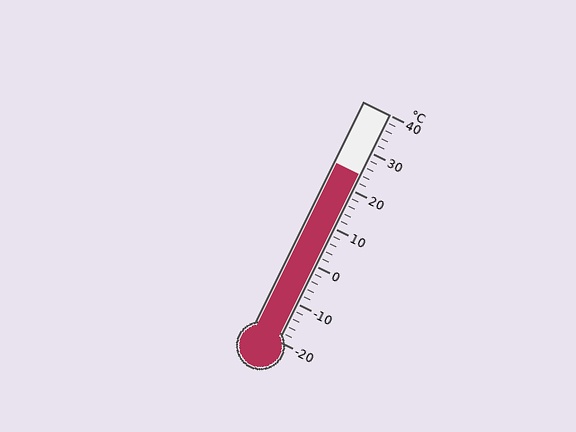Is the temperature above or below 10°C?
The temperature is above 10°C.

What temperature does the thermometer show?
The thermometer shows approximately 24°C.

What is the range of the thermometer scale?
The thermometer scale ranges from -20°C to 40°C.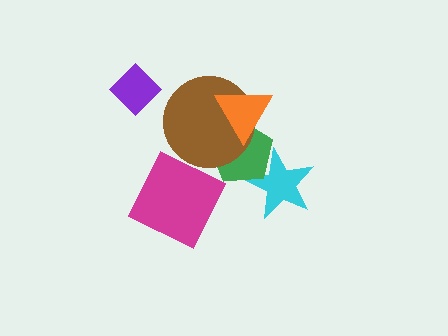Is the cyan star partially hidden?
Yes, it is partially covered by another shape.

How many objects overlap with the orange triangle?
2 objects overlap with the orange triangle.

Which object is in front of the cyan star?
The green pentagon is in front of the cyan star.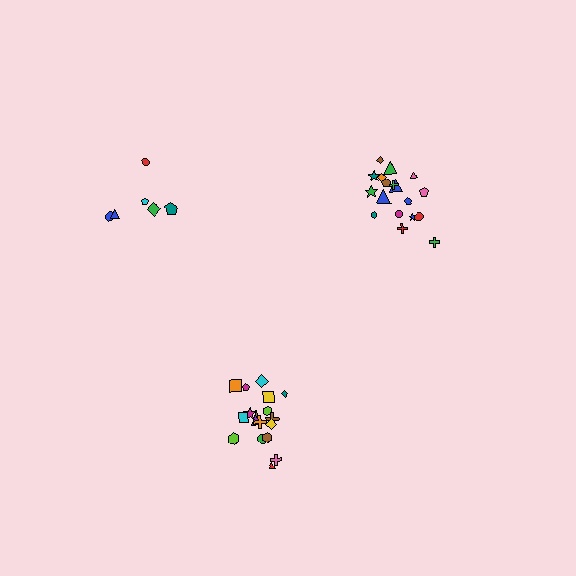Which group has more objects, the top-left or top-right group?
The top-right group.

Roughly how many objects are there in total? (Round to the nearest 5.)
Roughly 40 objects in total.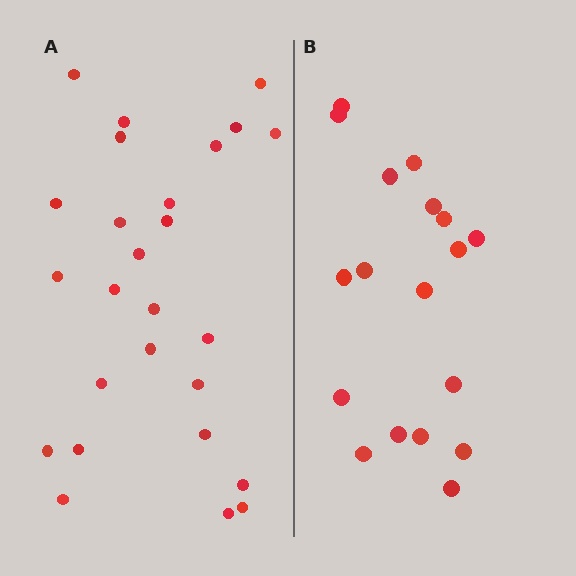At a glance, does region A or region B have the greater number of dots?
Region A (the left region) has more dots.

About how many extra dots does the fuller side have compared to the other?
Region A has roughly 8 or so more dots than region B.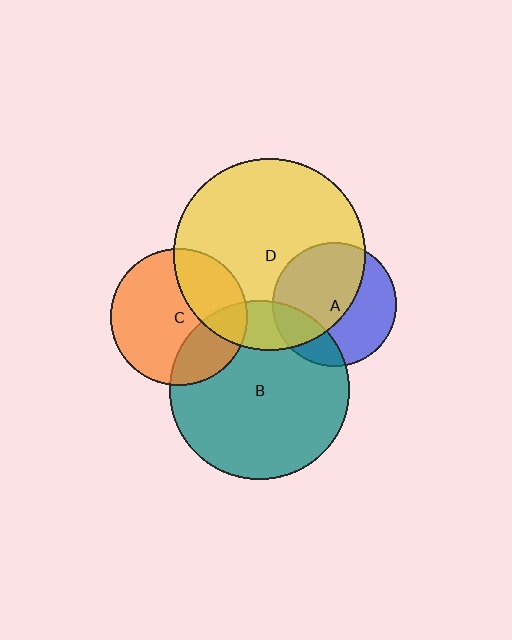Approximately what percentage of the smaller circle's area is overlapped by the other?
Approximately 15%.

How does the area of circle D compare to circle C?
Approximately 2.0 times.